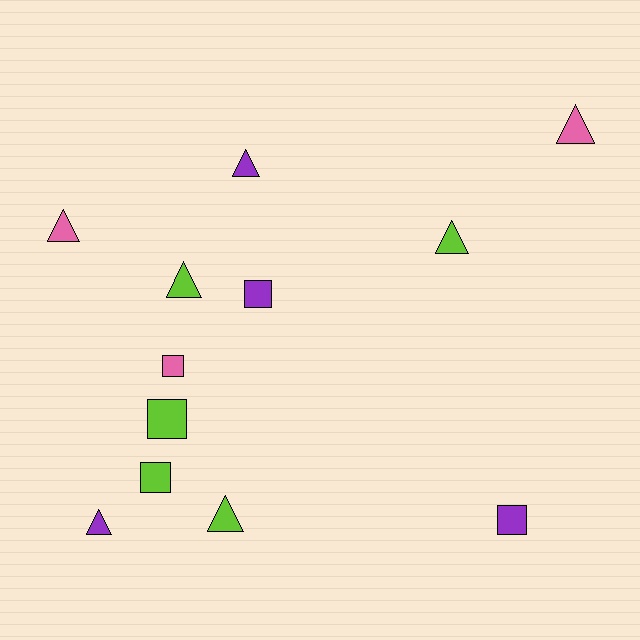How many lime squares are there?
There are 2 lime squares.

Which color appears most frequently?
Lime, with 5 objects.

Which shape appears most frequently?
Triangle, with 7 objects.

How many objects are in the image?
There are 12 objects.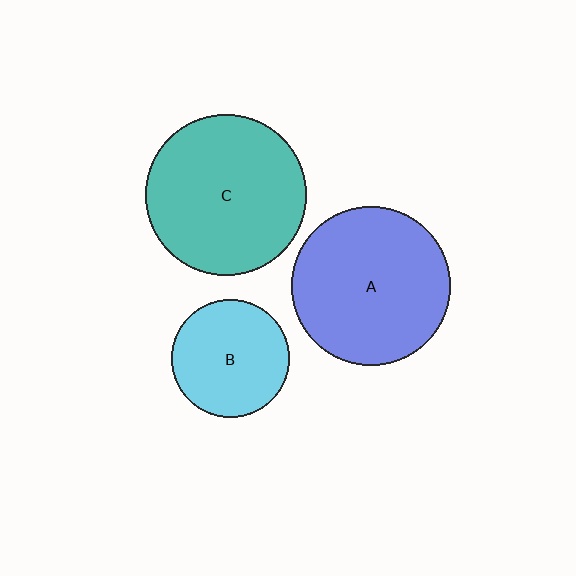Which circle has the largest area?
Circle C (teal).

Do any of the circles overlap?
No, none of the circles overlap.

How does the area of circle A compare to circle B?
Approximately 1.8 times.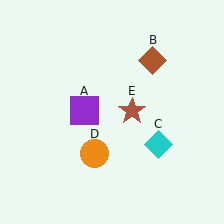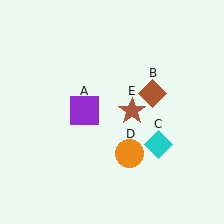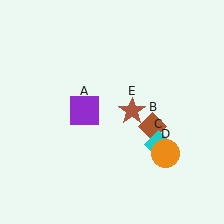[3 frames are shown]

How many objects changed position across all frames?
2 objects changed position: brown diamond (object B), orange circle (object D).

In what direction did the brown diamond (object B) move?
The brown diamond (object B) moved down.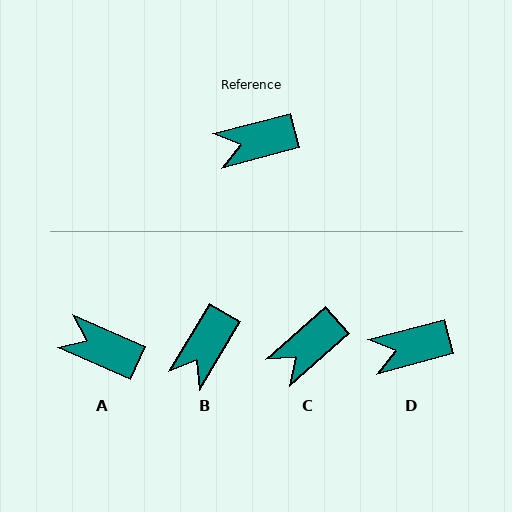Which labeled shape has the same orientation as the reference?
D.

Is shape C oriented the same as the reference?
No, it is off by about 27 degrees.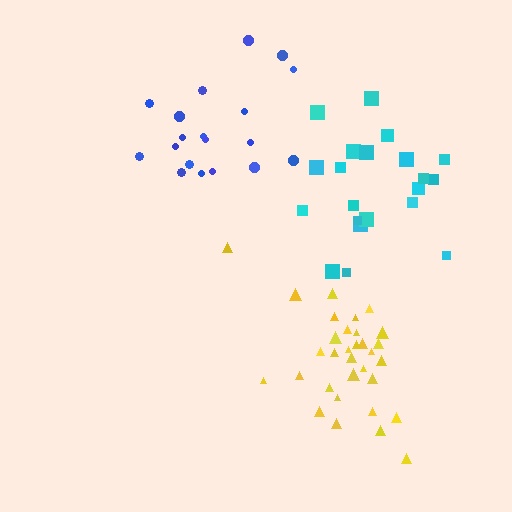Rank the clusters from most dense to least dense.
yellow, blue, cyan.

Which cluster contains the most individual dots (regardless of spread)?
Yellow (32).